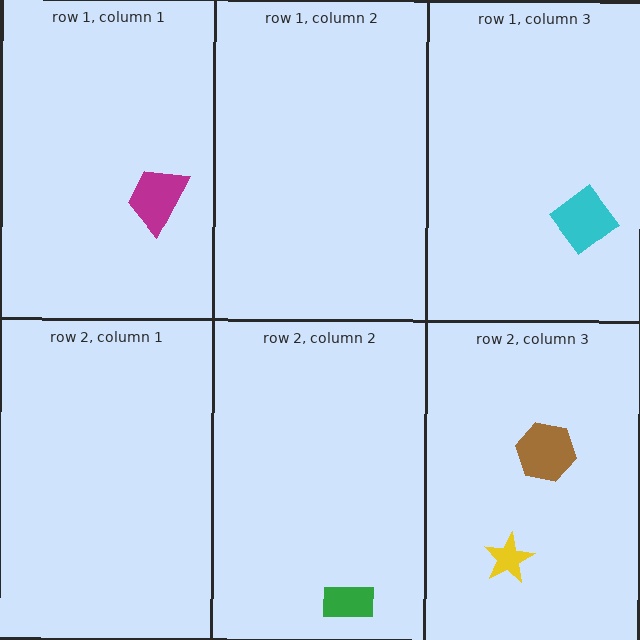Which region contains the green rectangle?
The row 2, column 2 region.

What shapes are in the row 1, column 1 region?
The magenta trapezoid.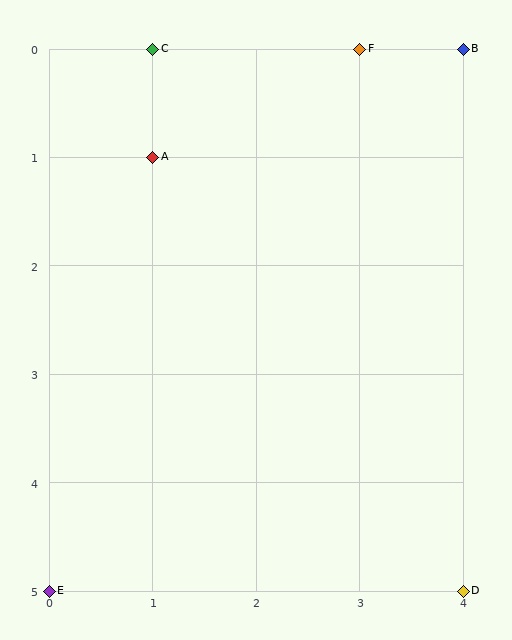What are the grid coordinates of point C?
Point C is at grid coordinates (1, 0).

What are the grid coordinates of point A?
Point A is at grid coordinates (1, 1).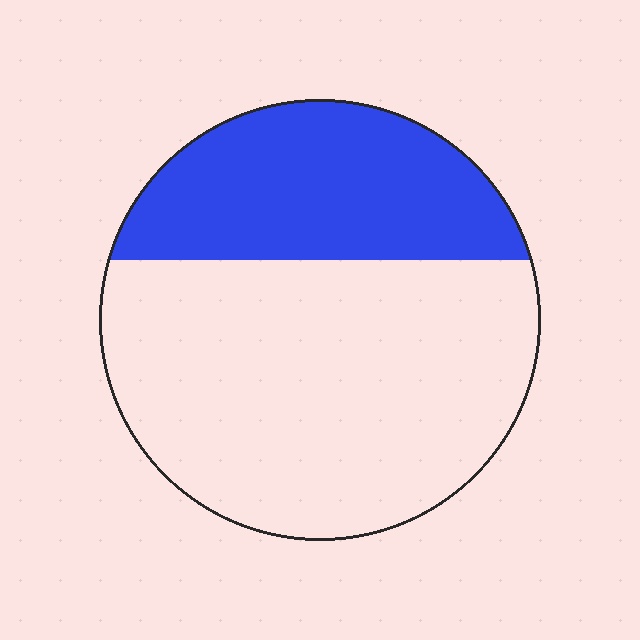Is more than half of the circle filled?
No.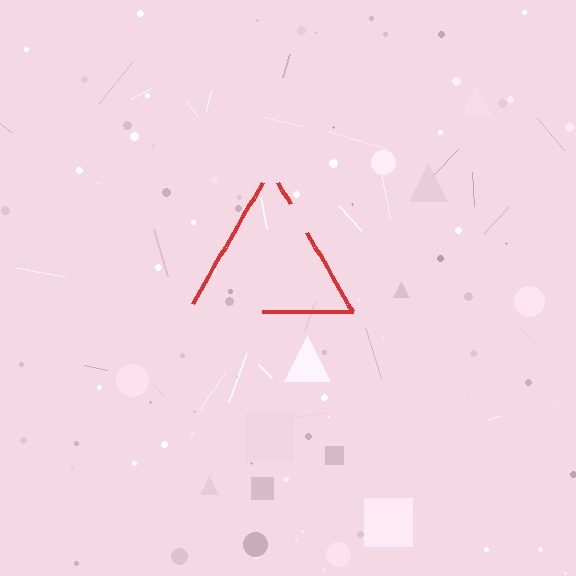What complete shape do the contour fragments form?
The contour fragments form a triangle.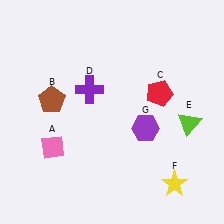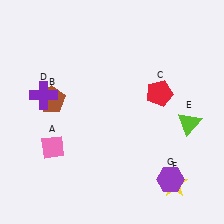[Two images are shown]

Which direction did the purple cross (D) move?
The purple cross (D) moved left.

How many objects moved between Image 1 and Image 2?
2 objects moved between the two images.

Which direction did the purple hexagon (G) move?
The purple hexagon (G) moved down.